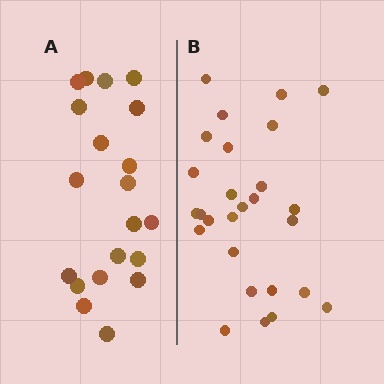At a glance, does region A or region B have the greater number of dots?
Region B (the right region) has more dots.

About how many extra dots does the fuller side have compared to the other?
Region B has roughly 8 or so more dots than region A.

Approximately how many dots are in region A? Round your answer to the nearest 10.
About 20 dots.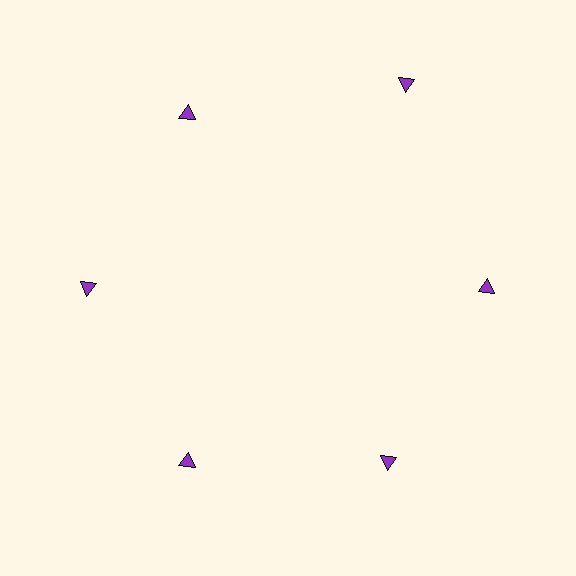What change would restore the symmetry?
The symmetry would be restored by moving it inward, back onto the ring so that all 6 triangles sit at equal angles and equal distance from the center.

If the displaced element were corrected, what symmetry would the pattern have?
It would have 6-fold rotational symmetry — the pattern would map onto itself every 60 degrees.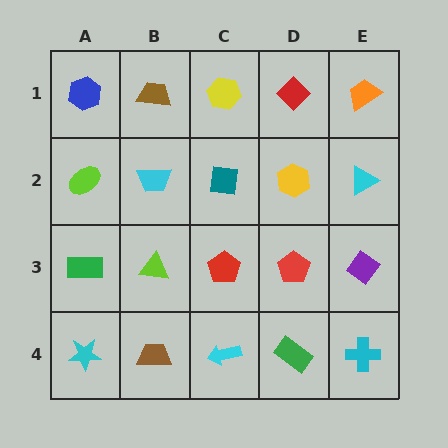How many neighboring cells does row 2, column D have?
4.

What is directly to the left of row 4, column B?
A cyan star.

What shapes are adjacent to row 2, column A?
A blue hexagon (row 1, column A), a green rectangle (row 3, column A), a cyan trapezoid (row 2, column B).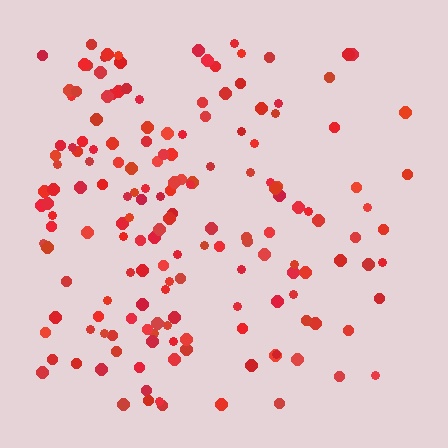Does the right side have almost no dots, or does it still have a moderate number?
Still a moderate number, just noticeably fewer than the left.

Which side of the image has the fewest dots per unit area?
The right.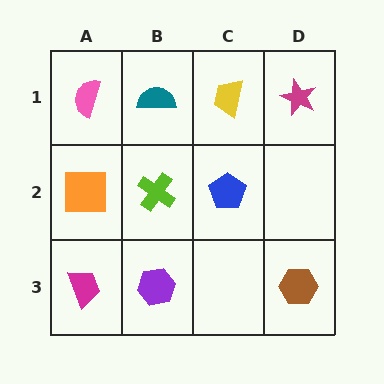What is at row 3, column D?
A brown hexagon.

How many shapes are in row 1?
4 shapes.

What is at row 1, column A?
A pink semicircle.